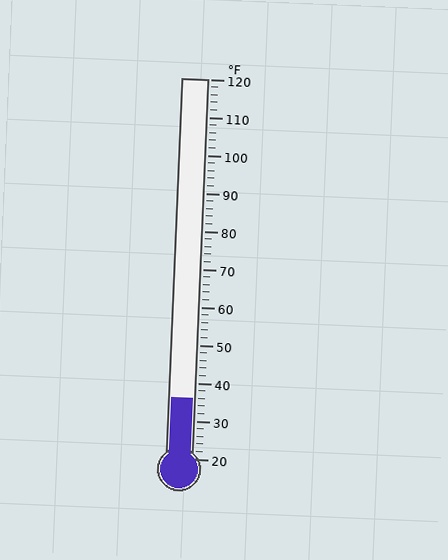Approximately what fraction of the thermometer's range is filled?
The thermometer is filled to approximately 15% of its range.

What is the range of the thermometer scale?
The thermometer scale ranges from 20°F to 120°F.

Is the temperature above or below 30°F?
The temperature is above 30°F.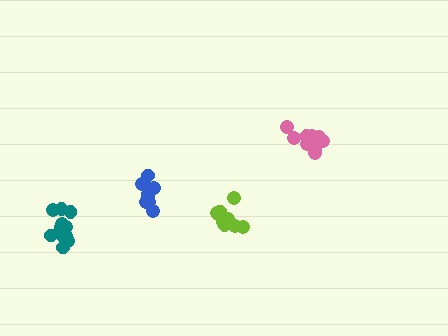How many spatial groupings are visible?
There are 4 spatial groupings.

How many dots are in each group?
Group 1: 12 dots, Group 2: 9 dots, Group 3: 9 dots, Group 4: 10 dots (40 total).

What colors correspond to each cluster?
The clusters are colored: teal, pink, blue, lime.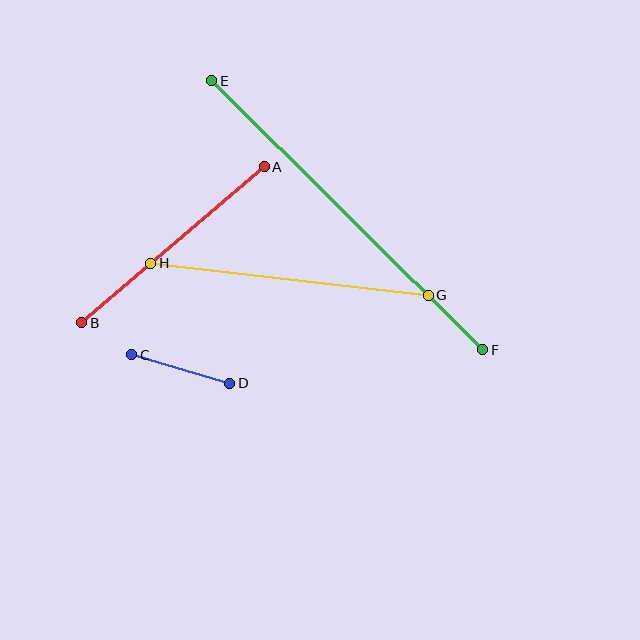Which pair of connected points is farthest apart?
Points E and F are farthest apart.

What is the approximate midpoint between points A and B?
The midpoint is at approximately (173, 245) pixels.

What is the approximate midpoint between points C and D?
The midpoint is at approximately (181, 369) pixels.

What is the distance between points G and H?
The distance is approximately 279 pixels.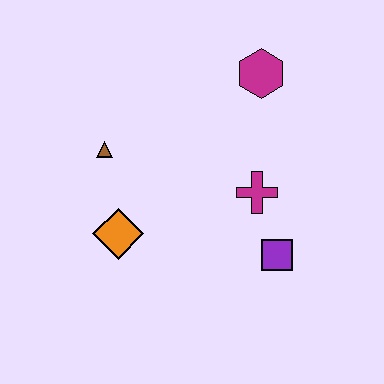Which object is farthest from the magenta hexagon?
The orange diamond is farthest from the magenta hexagon.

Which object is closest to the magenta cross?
The purple square is closest to the magenta cross.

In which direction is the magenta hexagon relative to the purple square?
The magenta hexagon is above the purple square.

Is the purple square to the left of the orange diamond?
No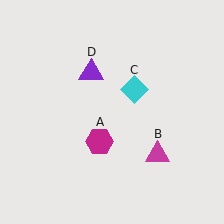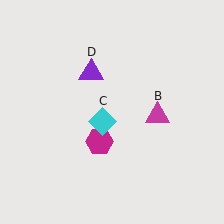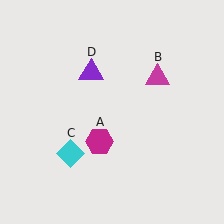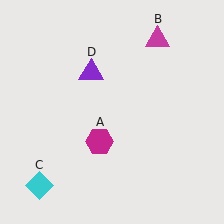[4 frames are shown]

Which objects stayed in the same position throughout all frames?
Magenta hexagon (object A) and purple triangle (object D) remained stationary.